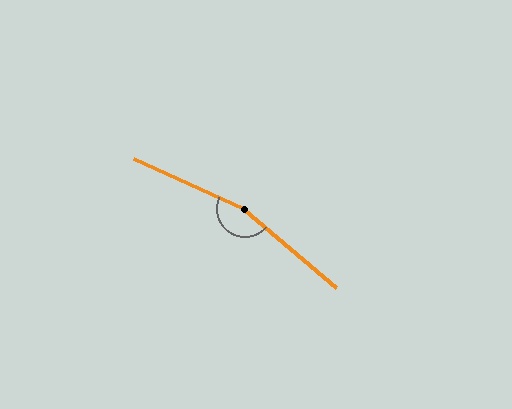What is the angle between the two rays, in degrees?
Approximately 164 degrees.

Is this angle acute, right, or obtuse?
It is obtuse.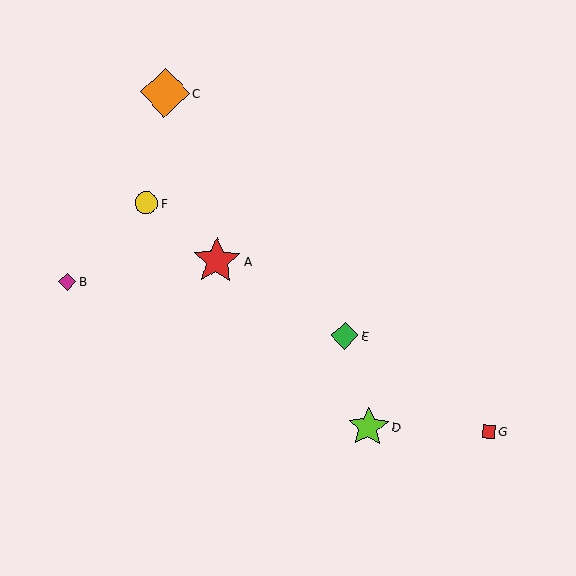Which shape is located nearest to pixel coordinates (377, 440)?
The lime star (labeled D) at (368, 427) is nearest to that location.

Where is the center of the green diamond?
The center of the green diamond is at (345, 336).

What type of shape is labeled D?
Shape D is a lime star.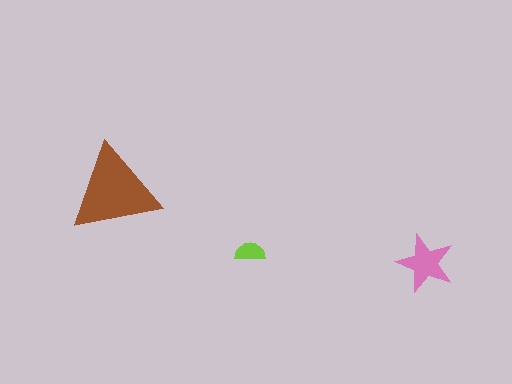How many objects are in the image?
There are 3 objects in the image.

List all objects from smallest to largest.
The lime semicircle, the pink star, the brown triangle.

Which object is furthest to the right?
The pink star is rightmost.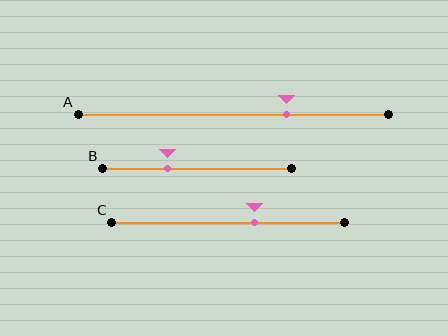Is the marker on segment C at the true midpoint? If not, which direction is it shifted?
No, the marker on segment C is shifted to the right by about 11% of the segment length.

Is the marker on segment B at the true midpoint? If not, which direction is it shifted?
No, the marker on segment B is shifted to the left by about 16% of the segment length.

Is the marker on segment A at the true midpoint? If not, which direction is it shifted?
No, the marker on segment A is shifted to the right by about 17% of the segment length.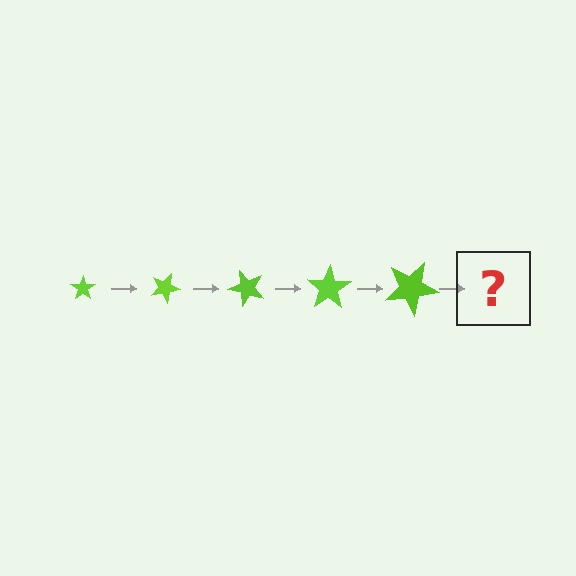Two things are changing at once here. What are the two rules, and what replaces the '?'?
The two rules are that the star grows larger each step and it rotates 25 degrees each step. The '?' should be a star, larger than the previous one and rotated 125 degrees from the start.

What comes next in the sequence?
The next element should be a star, larger than the previous one and rotated 125 degrees from the start.